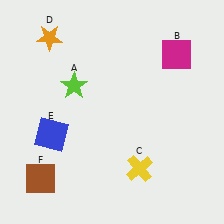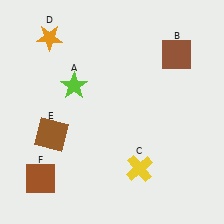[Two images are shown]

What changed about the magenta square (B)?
In Image 1, B is magenta. In Image 2, it changed to brown.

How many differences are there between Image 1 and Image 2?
There are 2 differences between the two images.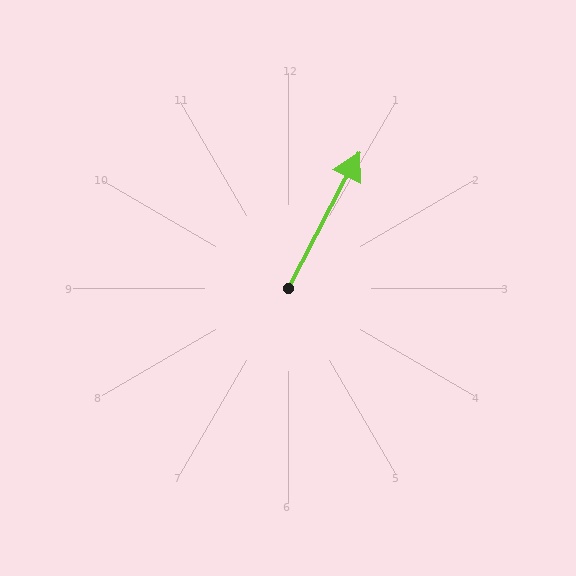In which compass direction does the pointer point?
Northeast.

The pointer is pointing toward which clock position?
Roughly 1 o'clock.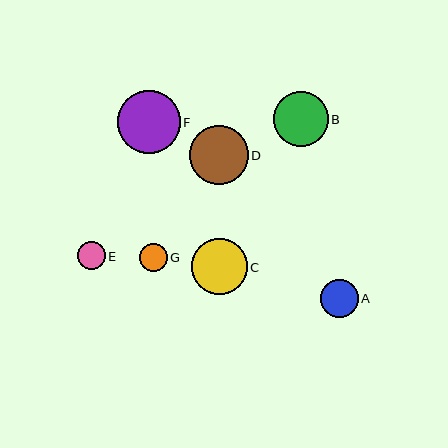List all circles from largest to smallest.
From largest to smallest: F, D, C, B, A, G, E.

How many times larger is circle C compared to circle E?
Circle C is approximately 2.0 times the size of circle E.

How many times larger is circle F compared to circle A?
Circle F is approximately 1.6 times the size of circle A.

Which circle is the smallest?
Circle E is the smallest with a size of approximately 27 pixels.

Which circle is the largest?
Circle F is the largest with a size of approximately 63 pixels.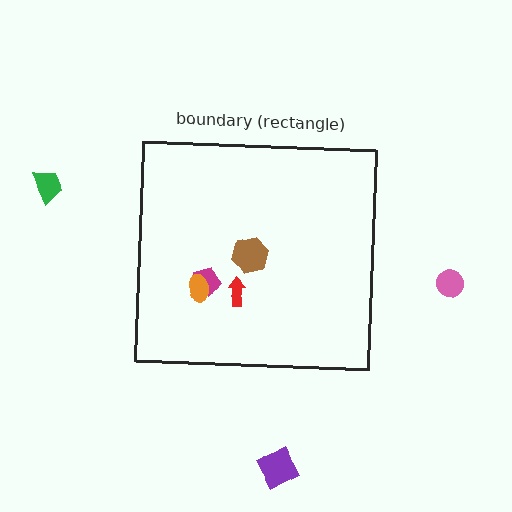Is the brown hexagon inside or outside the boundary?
Inside.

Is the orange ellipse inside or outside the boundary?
Inside.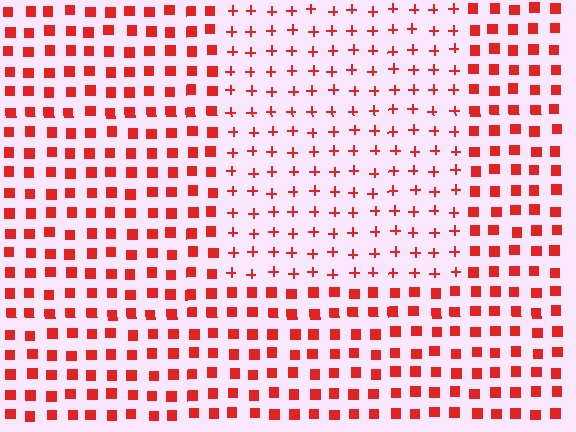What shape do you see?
I see a rectangle.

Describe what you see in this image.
The image is filled with small red elements arranged in a uniform grid. A rectangle-shaped region contains plus signs, while the surrounding area contains squares. The boundary is defined purely by the change in element shape.